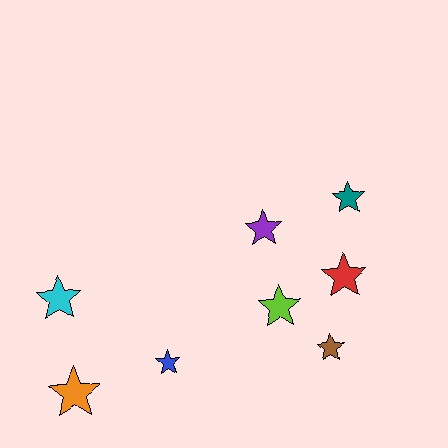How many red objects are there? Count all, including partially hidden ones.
There is 1 red object.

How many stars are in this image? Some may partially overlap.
There are 8 stars.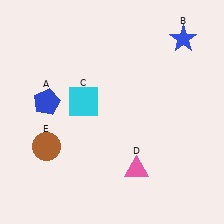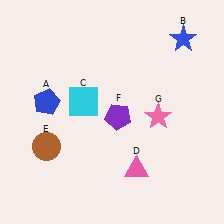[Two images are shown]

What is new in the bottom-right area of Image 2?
A purple pentagon (F) was added in the bottom-right area of Image 2.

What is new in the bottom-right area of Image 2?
A pink star (G) was added in the bottom-right area of Image 2.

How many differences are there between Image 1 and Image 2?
There are 2 differences between the two images.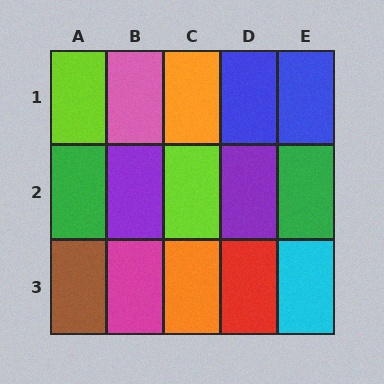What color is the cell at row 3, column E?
Cyan.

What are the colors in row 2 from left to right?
Green, purple, lime, purple, green.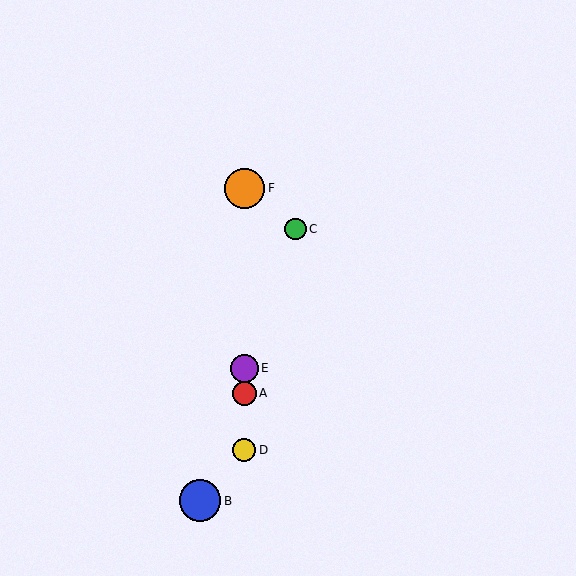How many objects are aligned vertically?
4 objects (A, D, E, F) are aligned vertically.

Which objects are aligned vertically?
Objects A, D, E, F are aligned vertically.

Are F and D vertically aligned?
Yes, both are at x≈244.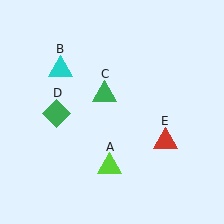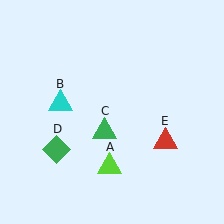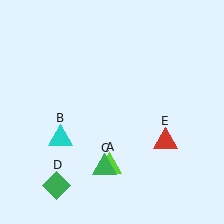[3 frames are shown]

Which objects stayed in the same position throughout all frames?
Lime triangle (object A) and red triangle (object E) remained stationary.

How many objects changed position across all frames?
3 objects changed position: cyan triangle (object B), green triangle (object C), green diamond (object D).